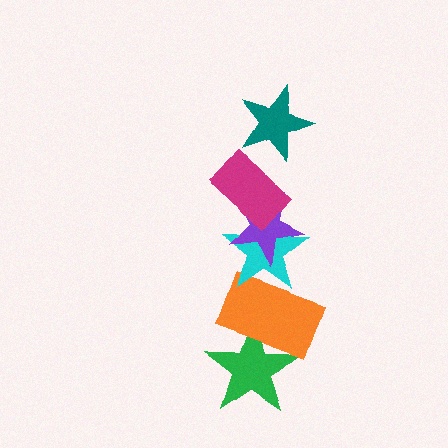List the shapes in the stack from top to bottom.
From top to bottom: the teal star, the magenta rectangle, the purple star, the cyan star, the orange rectangle, the green star.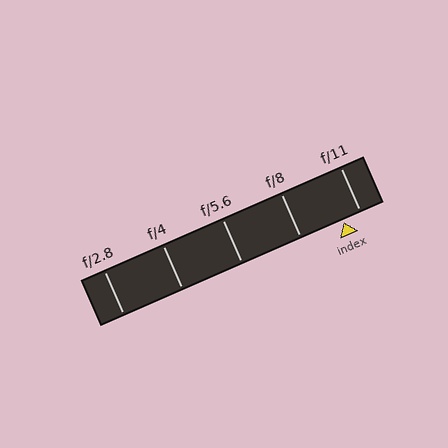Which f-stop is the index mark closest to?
The index mark is closest to f/11.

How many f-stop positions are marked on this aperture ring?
There are 5 f-stop positions marked.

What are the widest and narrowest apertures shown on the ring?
The widest aperture shown is f/2.8 and the narrowest is f/11.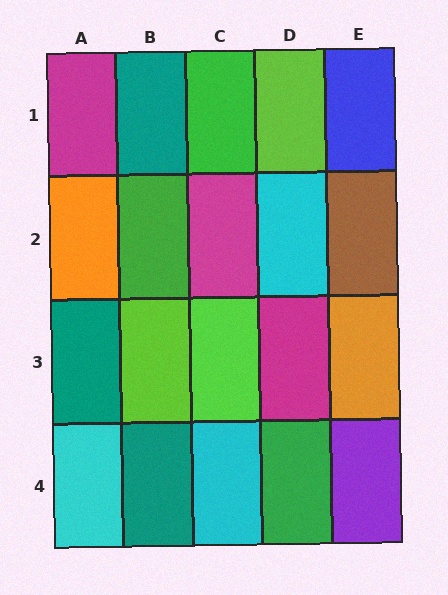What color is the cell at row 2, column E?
Brown.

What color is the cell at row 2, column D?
Cyan.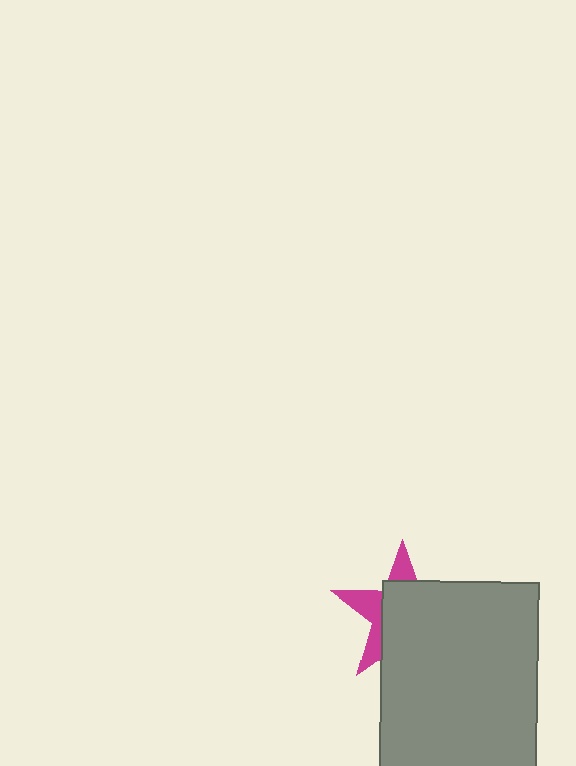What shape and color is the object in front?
The object in front is a gray rectangle.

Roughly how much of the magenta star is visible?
A small part of it is visible (roughly 34%).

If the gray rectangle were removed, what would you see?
You would see the complete magenta star.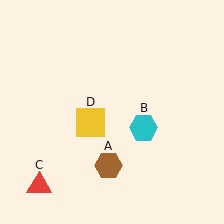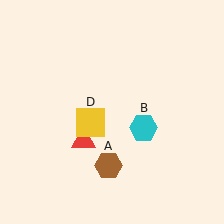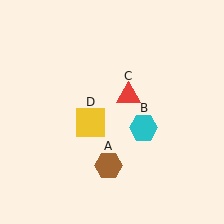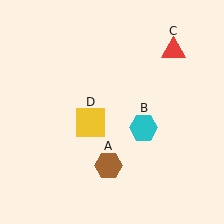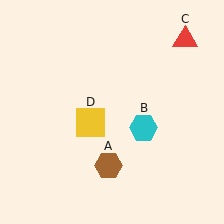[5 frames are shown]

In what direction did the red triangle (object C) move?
The red triangle (object C) moved up and to the right.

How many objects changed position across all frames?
1 object changed position: red triangle (object C).